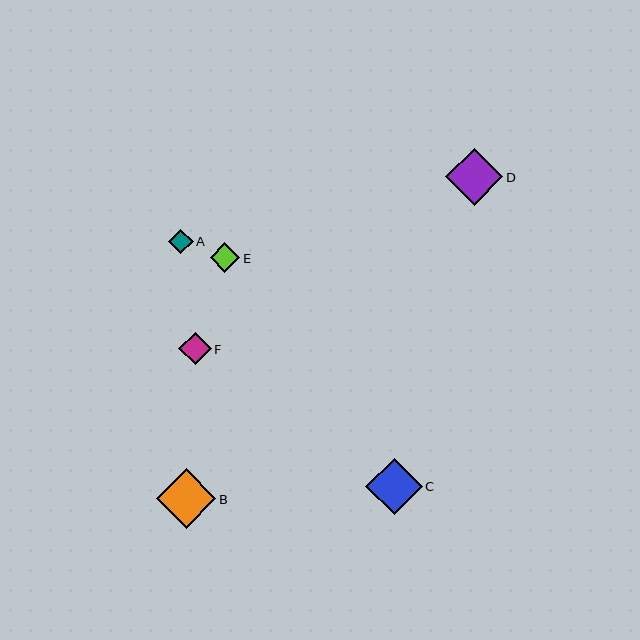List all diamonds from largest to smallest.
From largest to smallest: B, D, C, F, E, A.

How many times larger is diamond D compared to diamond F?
Diamond D is approximately 1.8 times the size of diamond F.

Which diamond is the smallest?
Diamond A is the smallest with a size of approximately 25 pixels.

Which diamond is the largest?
Diamond B is the largest with a size of approximately 60 pixels.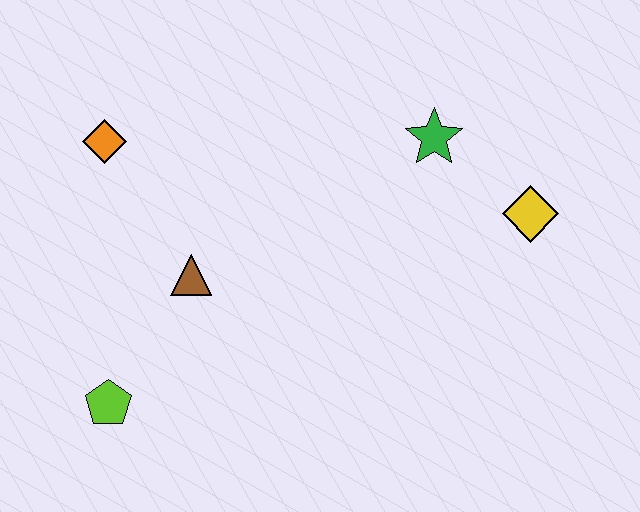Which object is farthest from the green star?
The lime pentagon is farthest from the green star.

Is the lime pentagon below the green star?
Yes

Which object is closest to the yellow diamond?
The green star is closest to the yellow diamond.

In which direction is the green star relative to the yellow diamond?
The green star is to the left of the yellow diamond.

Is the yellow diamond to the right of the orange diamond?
Yes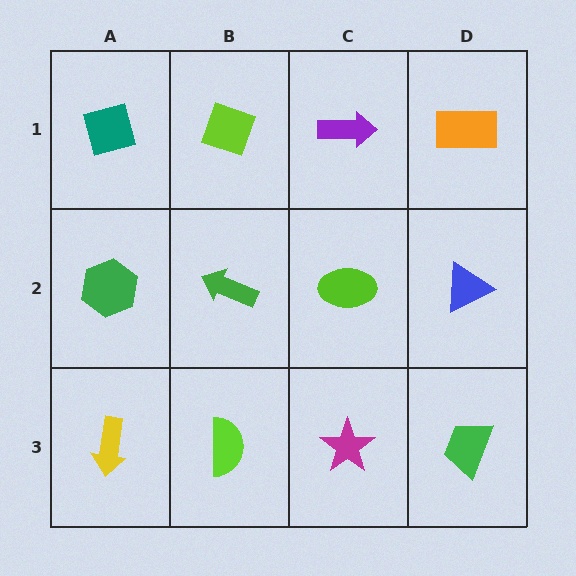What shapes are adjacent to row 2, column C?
A purple arrow (row 1, column C), a magenta star (row 3, column C), a green arrow (row 2, column B), a blue triangle (row 2, column D).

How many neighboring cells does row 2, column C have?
4.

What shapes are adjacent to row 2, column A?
A teal square (row 1, column A), a yellow arrow (row 3, column A), a green arrow (row 2, column B).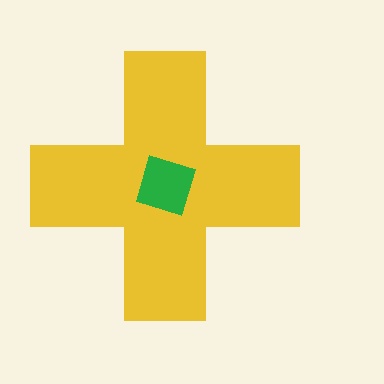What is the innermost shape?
The green square.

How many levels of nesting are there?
2.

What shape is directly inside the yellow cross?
The green square.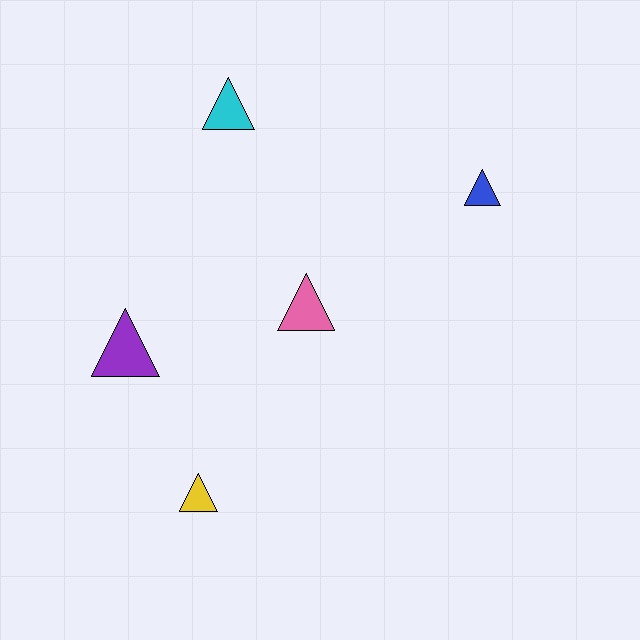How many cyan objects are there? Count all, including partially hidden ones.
There is 1 cyan object.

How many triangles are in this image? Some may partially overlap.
There are 5 triangles.